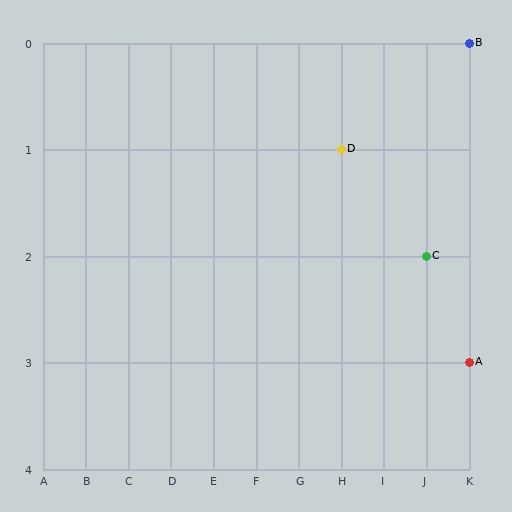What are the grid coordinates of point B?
Point B is at grid coordinates (K, 0).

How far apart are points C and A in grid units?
Points C and A are 1 column and 1 row apart (about 1.4 grid units diagonally).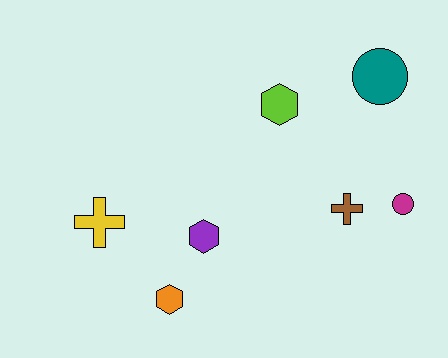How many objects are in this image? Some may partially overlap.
There are 7 objects.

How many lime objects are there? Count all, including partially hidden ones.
There is 1 lime object.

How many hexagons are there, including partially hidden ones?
There are 3 hexagons.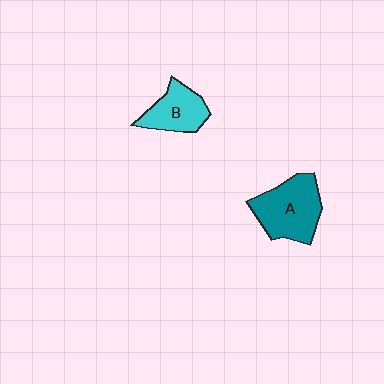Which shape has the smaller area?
Shape B (cyan).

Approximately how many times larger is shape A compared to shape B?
Approximately 1.5 times.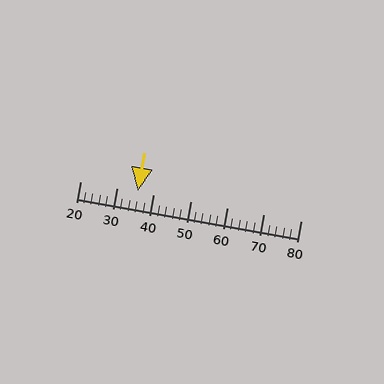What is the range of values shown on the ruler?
The ruler shows values from 20 to 80.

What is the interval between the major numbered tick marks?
The major tick marks are spaced 10 units apart.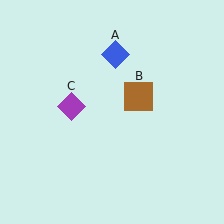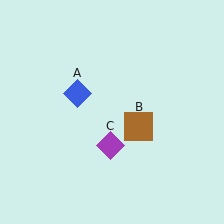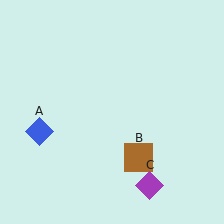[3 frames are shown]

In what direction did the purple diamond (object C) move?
The purple diamond (object C) moved down and to the right.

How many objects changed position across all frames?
3 objects changed position: blue diamond (object A), brown square (object B), purple diamond (object C).